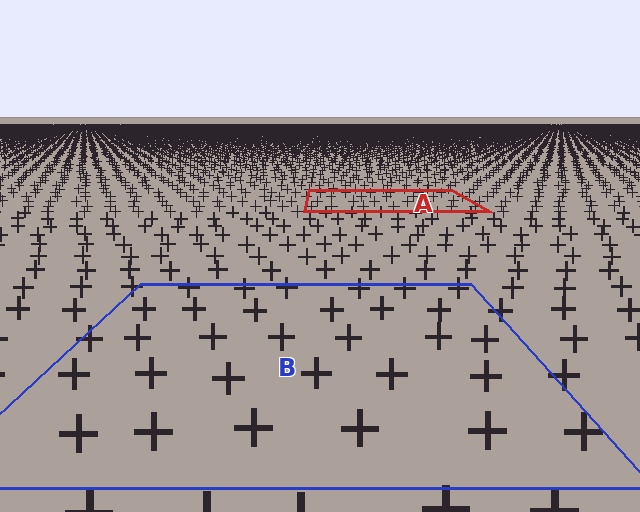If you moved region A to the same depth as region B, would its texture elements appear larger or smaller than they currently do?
They would appear larger. At a closer depth, the same texture elements are projected at a bigger on-screen size.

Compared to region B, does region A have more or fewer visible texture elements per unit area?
Region A has more texture elements per unit area — they are packed more densely because it is farther away.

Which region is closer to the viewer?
Region B is closer. The texture elements there are larger and more spread out.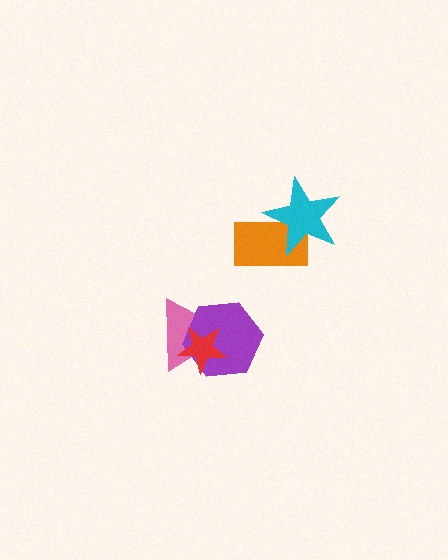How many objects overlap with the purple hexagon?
2 objects overlap with the purple hexagon.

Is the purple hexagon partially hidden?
Yes, it is partially covered by another shape.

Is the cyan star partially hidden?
No, no other shape covers it.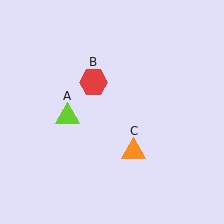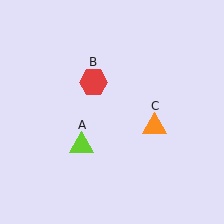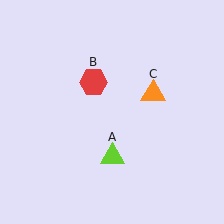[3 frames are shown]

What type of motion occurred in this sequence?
The lime triangle (object A), orange triangle (object C) rotated counterclockwise around the center of the scene.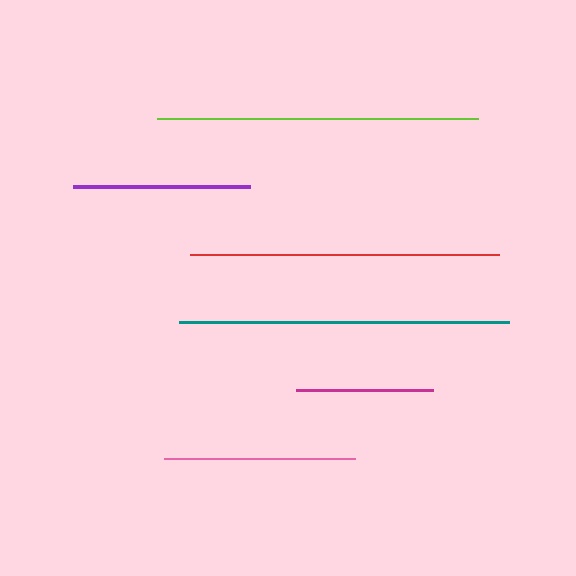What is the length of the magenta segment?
The magenta segment is approximately 137 pixels long.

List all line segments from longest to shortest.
From longest to shortest: teal, lime, red, pink, purple, magenta.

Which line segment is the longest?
The teal line is the longest at approximately 330 pixels.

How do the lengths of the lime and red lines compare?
The lime and red lines are approximately the same length.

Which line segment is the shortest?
The magenta line is the shortest at approximately 137 pixels.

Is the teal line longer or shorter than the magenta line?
The teal line is longer than the magenta line.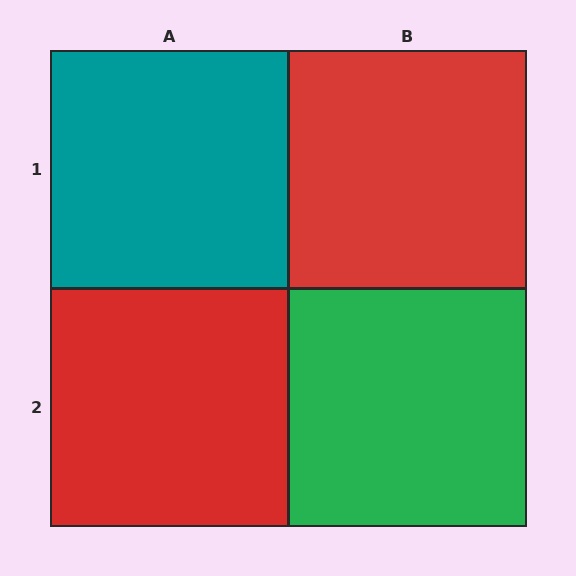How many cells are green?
1 cell is green.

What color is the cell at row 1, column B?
Red.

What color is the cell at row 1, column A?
Teal.